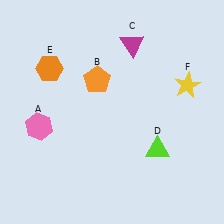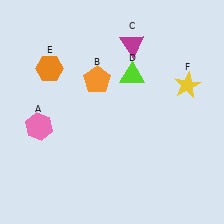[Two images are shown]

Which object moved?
The lime triangle (D) moved up.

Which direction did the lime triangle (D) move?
The lime triangle (D) moved up.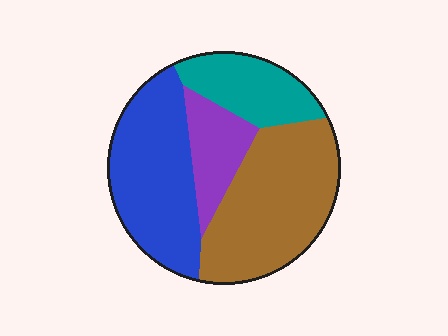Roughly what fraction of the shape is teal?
Teal covers around 15% of the shape.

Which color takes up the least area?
Purple, at roughly 15%.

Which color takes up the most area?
Brown, at roughly 35%.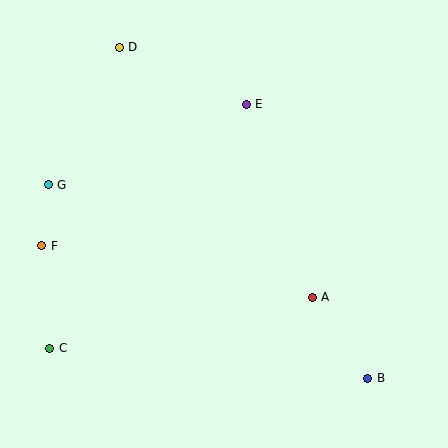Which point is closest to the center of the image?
Point A at (312, 297) is closest to the center.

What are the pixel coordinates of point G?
Point G is at (48, 185).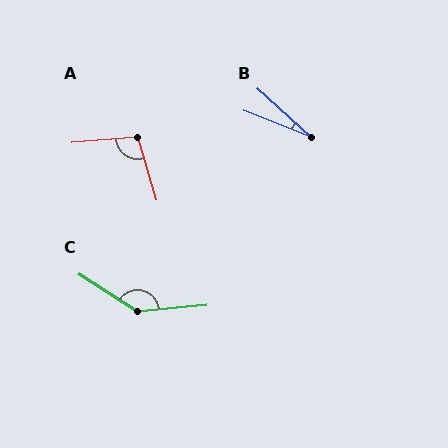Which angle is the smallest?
B, at approximately 21 degrees.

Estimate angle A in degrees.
Approximately 101 degrees.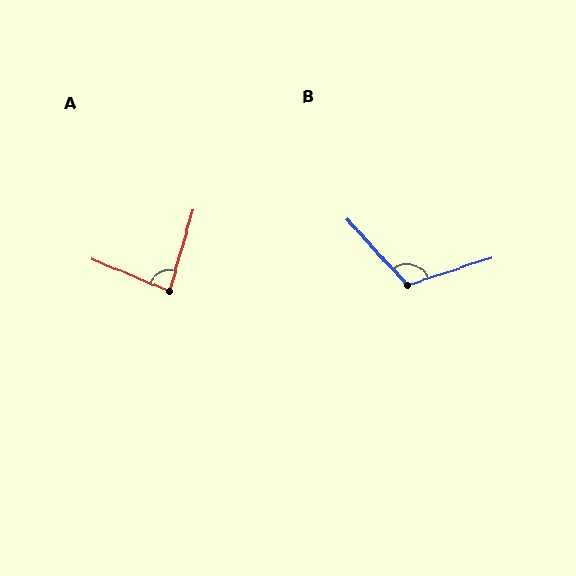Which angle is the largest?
B, at approximately 114 degrees.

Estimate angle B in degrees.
Approximately 114 degrees.